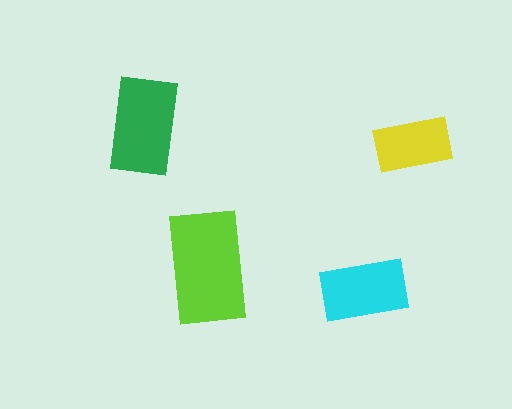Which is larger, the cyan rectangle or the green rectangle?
The green one.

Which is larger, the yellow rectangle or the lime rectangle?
The lime one.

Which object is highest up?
The green rectangle is topmost.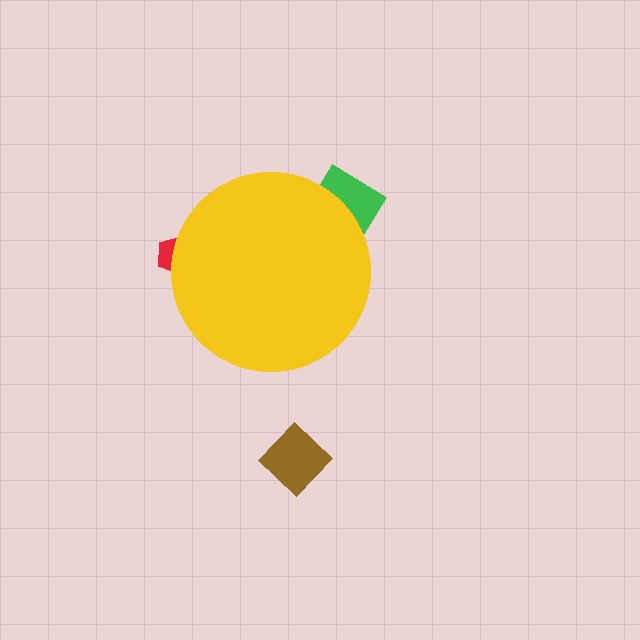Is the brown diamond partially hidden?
No, the brown diamond is fully visible.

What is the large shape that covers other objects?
A yellow circle.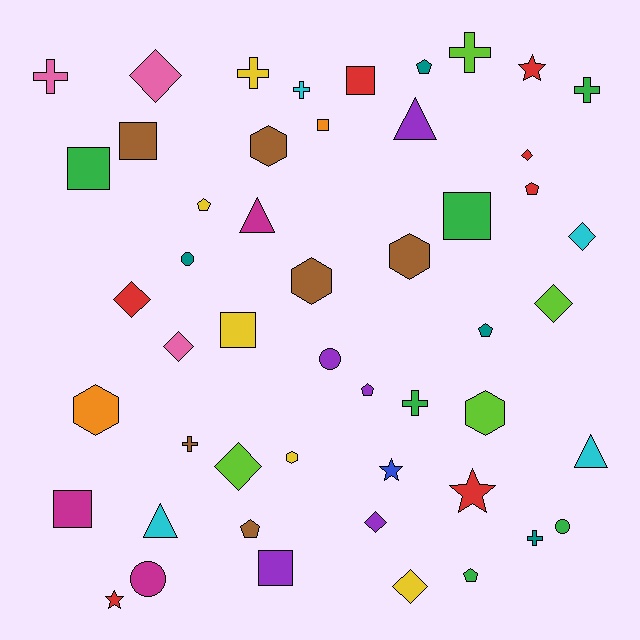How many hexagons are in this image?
There are 6 hexagons.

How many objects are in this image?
There are 50 objects.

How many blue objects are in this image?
There is 1 blue object.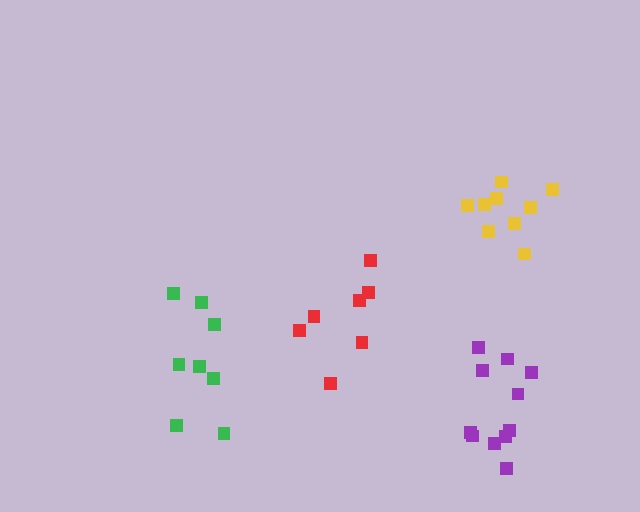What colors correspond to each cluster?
The clusters are colored: green, yellow, red, purple.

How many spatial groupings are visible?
There are 4 spatial groupings.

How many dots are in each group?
Group 1: 8 dots, Group 2: 9 dots, Group 3: 7 dots, Group 4: 12 dots (36 total).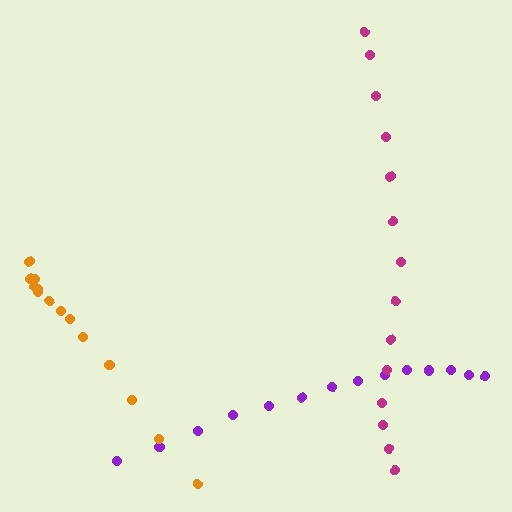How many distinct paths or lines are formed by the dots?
There are 3 distinct paths.